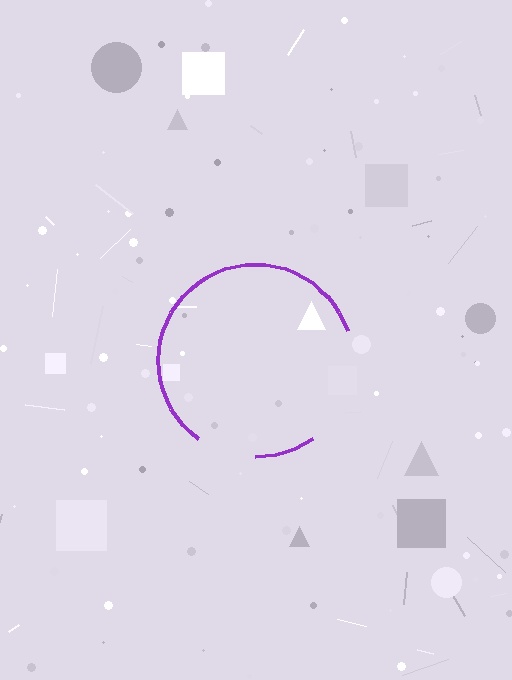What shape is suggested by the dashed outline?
The dashed outline suggests a circle.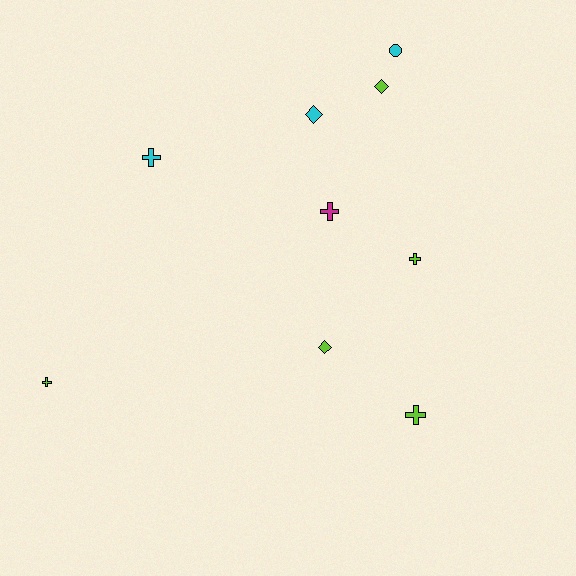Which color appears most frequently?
Lime, with 5 objects.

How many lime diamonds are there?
There are 2 lime diamonds.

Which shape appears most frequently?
Cross, with 5 objects.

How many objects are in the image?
There are 9 objects.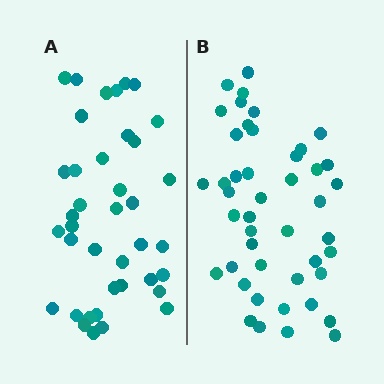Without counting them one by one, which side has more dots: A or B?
Region B (the right region) has more dots.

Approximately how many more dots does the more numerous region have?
Region B has about 6 more dots than region A.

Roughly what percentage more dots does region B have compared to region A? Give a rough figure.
About 15% more.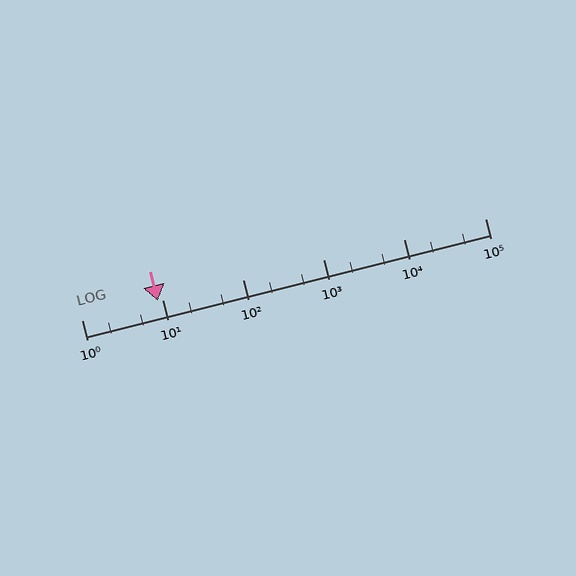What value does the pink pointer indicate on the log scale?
The pointer indicates approximately 8.7.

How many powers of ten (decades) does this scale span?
The scale spans 5 decades, from 1 to 100000.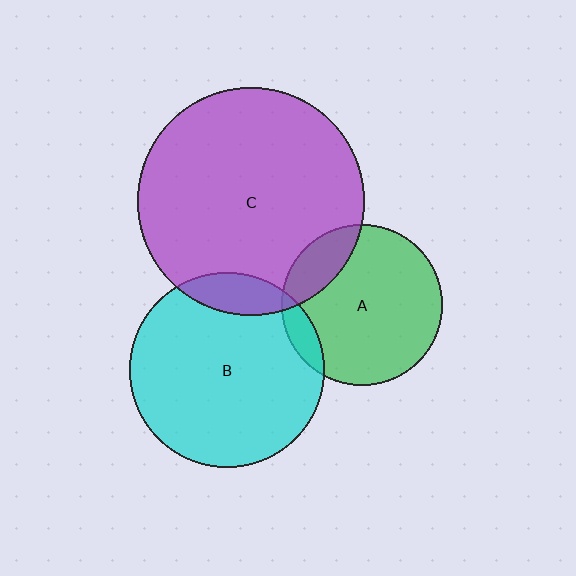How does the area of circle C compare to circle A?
Approximately 2.0 times.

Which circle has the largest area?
Circle C (purple).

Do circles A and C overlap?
Yes.